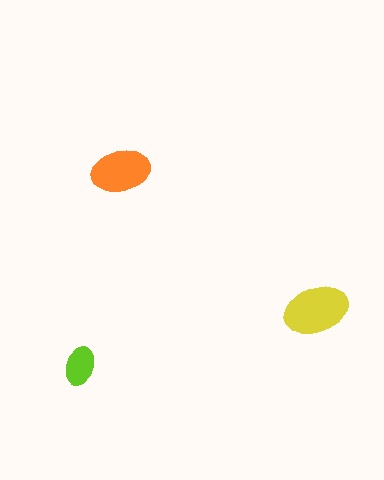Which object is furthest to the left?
The lime ellipse is leftmost.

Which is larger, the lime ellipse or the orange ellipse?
The orange one.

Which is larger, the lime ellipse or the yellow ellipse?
The yellow one.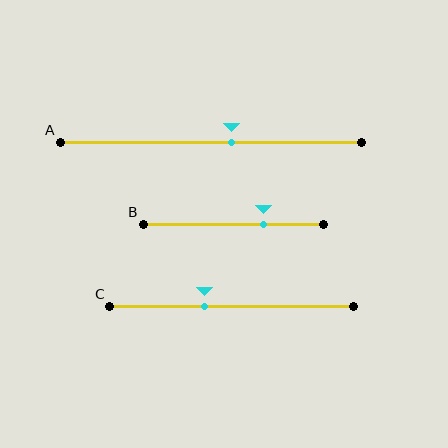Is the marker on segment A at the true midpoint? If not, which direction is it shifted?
No, the marker on segment A is shifted to the right by about 7% of the segment length.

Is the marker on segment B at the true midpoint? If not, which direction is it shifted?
No, the marker on segment B is shifted to the right by about 17% of the segment length.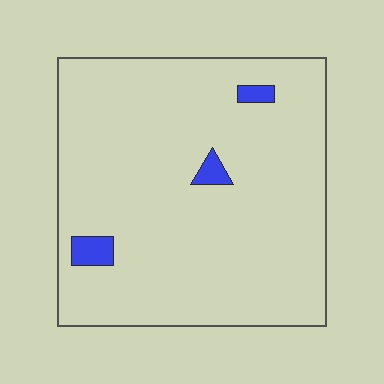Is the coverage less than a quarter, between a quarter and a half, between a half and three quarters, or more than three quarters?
Less than a quarter.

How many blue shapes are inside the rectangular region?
3.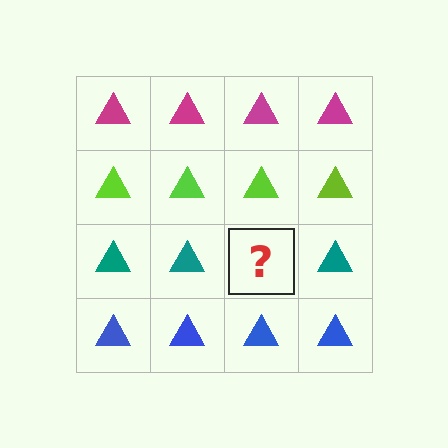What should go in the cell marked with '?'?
The missing cell should contain a teal triangle.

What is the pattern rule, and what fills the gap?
The rule is that each row has a consistent color. The gap should be filled with a teal triangle.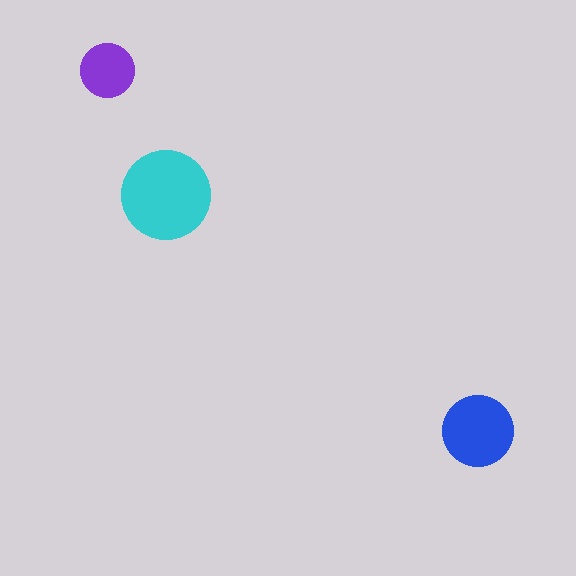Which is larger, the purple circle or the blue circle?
The blue one.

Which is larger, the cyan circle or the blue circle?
The cyan one.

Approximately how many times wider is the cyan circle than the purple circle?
About 1.5 times wider.